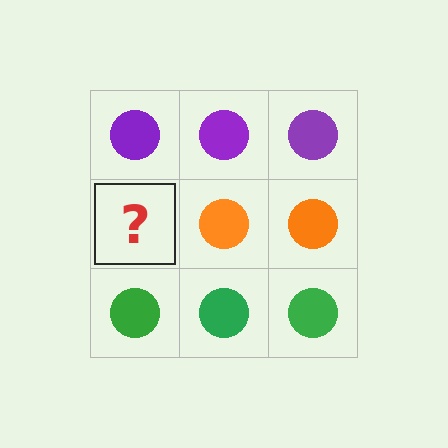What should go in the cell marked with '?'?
The missing cell should contain an orange circle.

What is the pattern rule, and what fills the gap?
The rule is that each row has a consistent color. The gap should be filled with an orange circle.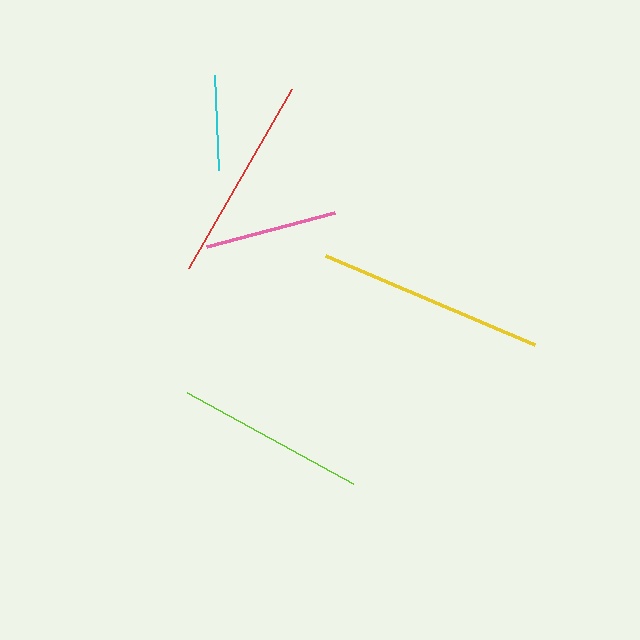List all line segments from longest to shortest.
From longest to shortest: yellow, red, lime, pink, cyan.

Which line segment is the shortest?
The cyan line is the shortest at approximately 95 pixels.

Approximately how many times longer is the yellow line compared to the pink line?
The yellow line is approximately 1.7 times the length of the pink line.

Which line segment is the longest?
The yellow line is the longest at approximately 227 pixels.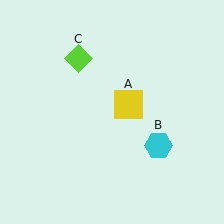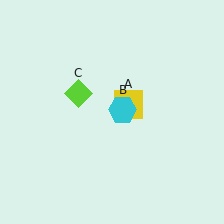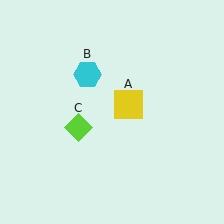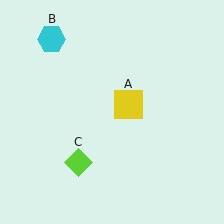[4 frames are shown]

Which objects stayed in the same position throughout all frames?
Yellow square (object A) remained stationary.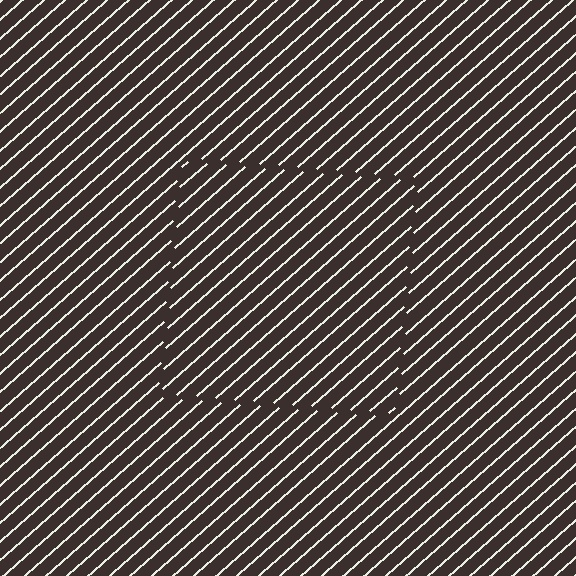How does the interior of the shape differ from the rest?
The interior of the shape contains the same grating, shifted by half a period — the contour is defined by the phase discontinuity where line-ends from the inner and outer gratings abut.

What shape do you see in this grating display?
An illusory square. The interior of the shape contains the same grating, shifted by half a period — the contour is defined by the phase discontinuity where line-ends from the inner and outer gratings abut.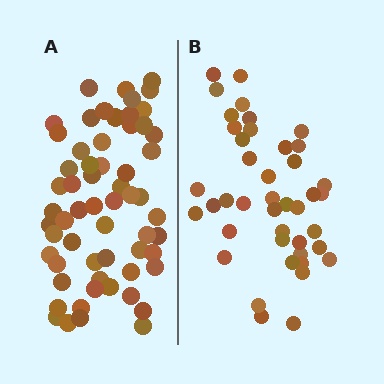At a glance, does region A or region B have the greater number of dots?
Region A (the left region) has more dots.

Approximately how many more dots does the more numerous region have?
Region A has approximately 20 more dots than region B.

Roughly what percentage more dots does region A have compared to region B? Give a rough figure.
About 45% more.